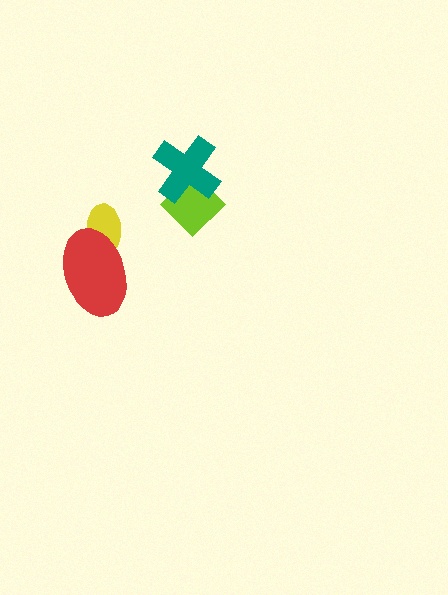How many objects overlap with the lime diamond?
1 object overlaps with the lime diamond.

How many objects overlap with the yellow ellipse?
1 object overlaps with the yellow ellipse.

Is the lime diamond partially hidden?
Yes, it is partially covered by another shape.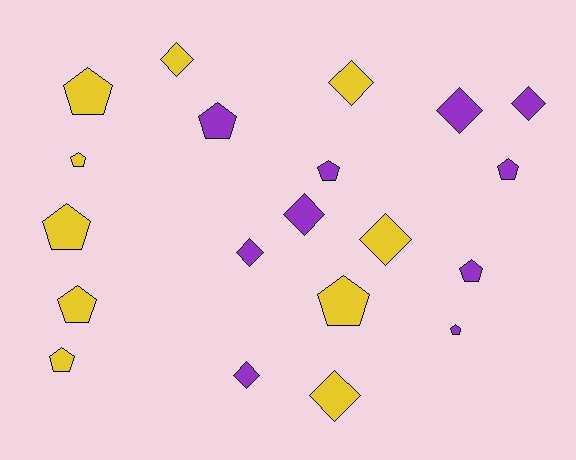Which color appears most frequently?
Purple, with 10 objects.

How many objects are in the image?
There are 20 objects.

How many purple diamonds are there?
There are 5 purple diamonds.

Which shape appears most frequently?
Pentagon, with 11 objects.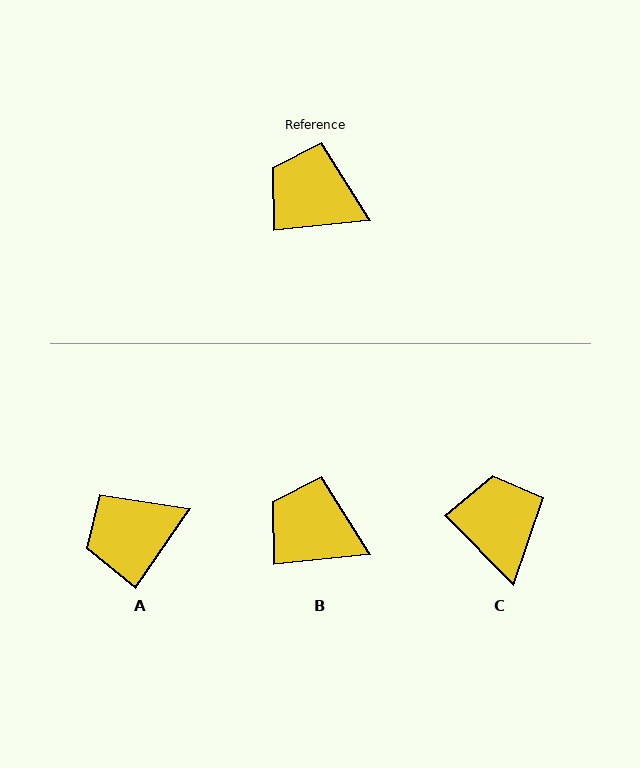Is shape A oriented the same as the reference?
No, it is off by about 50 degrees.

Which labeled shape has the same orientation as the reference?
B.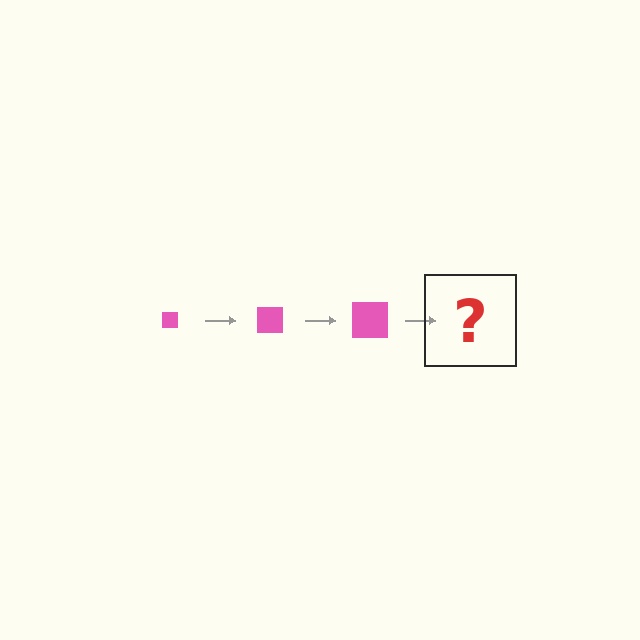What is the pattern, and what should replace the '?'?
The pattern is that the square gets progressively larger each step. The '?' should be a pink square, larger than the previous one.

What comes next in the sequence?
The next element should be a pink square, larger than the previous one.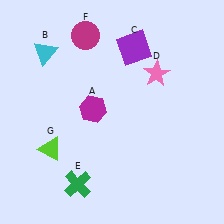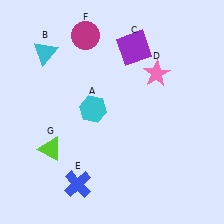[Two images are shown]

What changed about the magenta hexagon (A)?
In Image 1, A is magenta. In Image 2, it changed to cyan.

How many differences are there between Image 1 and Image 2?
There are 2 differences between the two images.